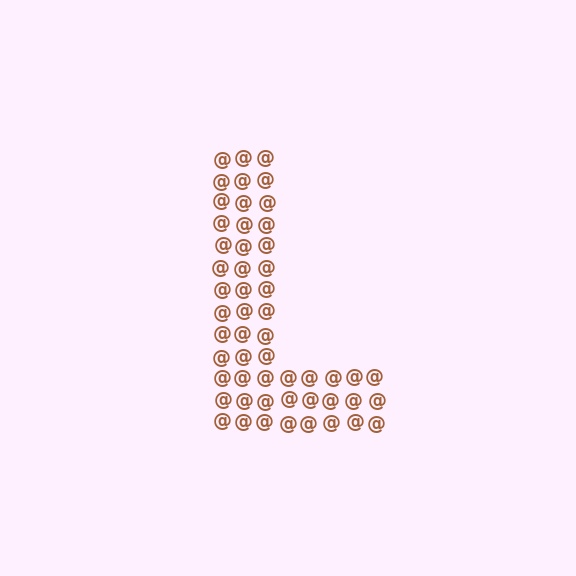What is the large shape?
The large shape is the letter L.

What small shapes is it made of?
It is made of small at signs.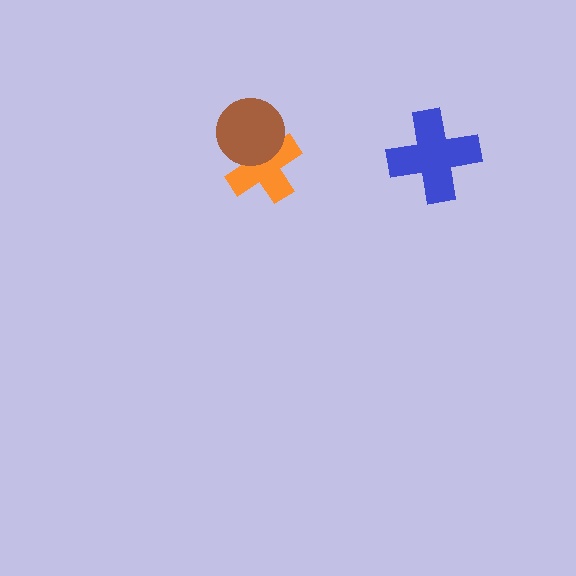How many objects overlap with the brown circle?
1 object overlaps with the brown circle.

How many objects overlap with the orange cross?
1 object overlaps with the orange cross.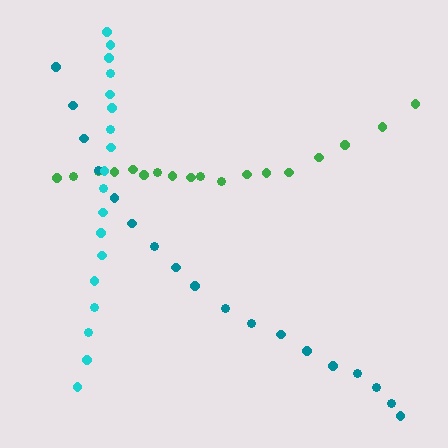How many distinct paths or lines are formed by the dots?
There are 3 distinct paths.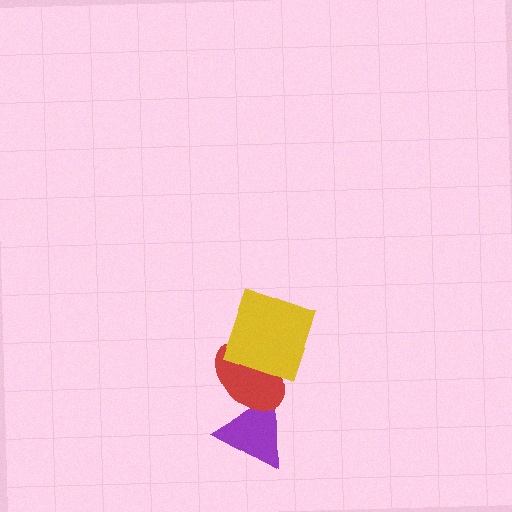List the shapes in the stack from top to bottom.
From top to bottom: the yellow square, the red ellipse, the purple triangle.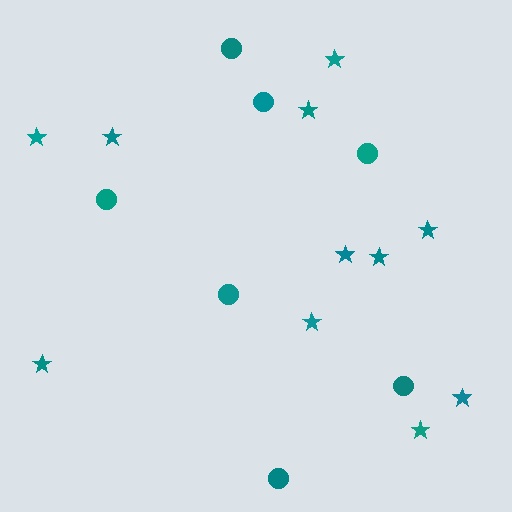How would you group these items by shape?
There are 2 groups: one group of stars (11) and one group of circles (7).